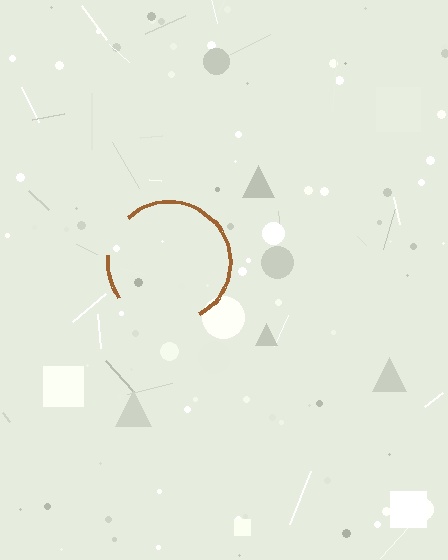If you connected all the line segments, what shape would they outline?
They would outline a circle.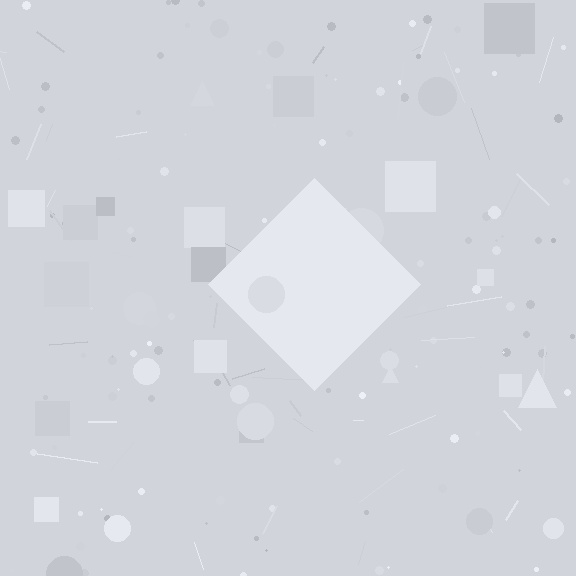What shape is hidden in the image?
A diamond is hidden in the image.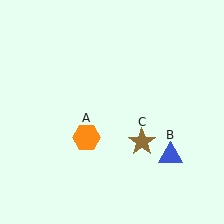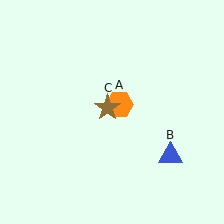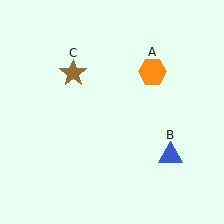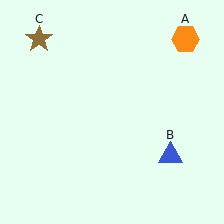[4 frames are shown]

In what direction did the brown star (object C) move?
The brown star (object C) moved up and to the left.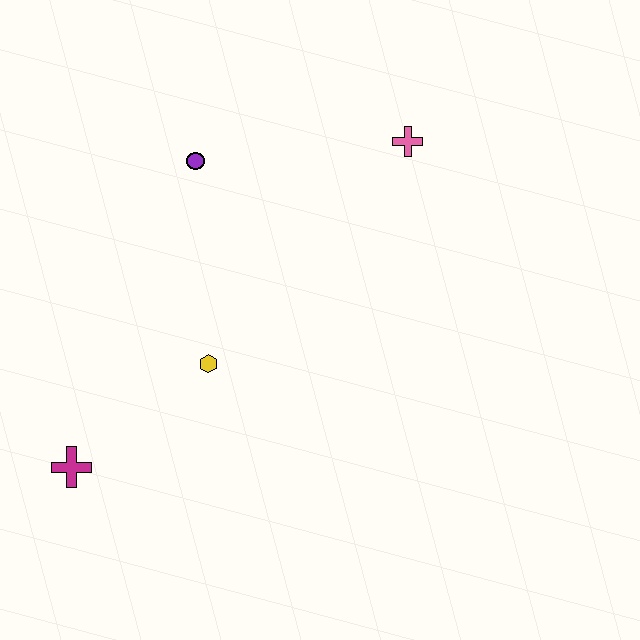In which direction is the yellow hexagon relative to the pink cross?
The yellow hexagon is below the pink cross.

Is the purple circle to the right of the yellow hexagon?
No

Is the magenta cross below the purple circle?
Yes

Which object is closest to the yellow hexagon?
The magenta cross is closest to the yellow hexagon.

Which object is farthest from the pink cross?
The magenta cross is farthest from the pink cross.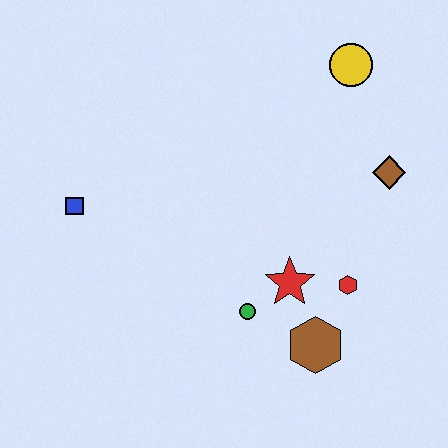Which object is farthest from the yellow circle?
The blue square is farthest from the yellow circle.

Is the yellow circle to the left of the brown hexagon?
No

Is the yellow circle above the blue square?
Yes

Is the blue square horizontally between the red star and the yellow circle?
No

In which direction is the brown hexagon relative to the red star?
The brown hexagon is below the red star.